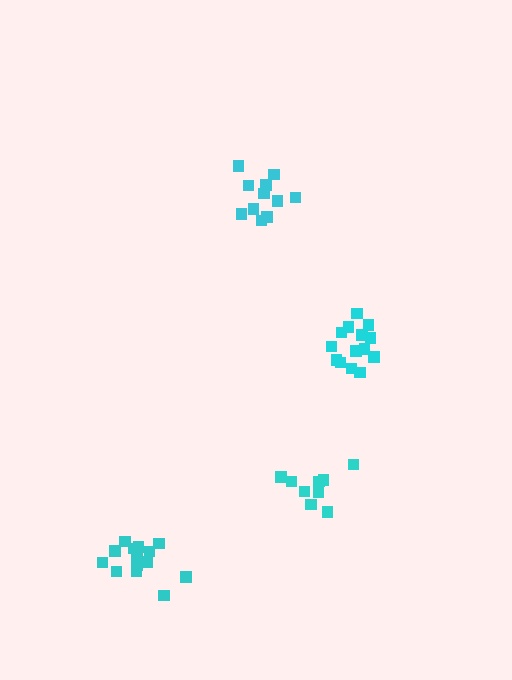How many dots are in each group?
Group 1: 10 dots, Group 2: 15 dots, Group 3: 11 dots, Group 4: 14 dots (50 total).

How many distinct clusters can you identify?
There are 4 distinct clusters.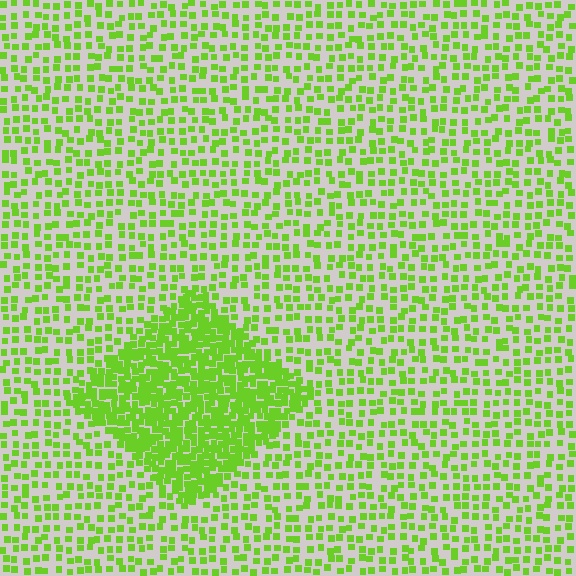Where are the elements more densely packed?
The elements are more densely packed inside the diamond boundary.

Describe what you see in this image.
The image contains small lime elements arranged at two different densities. A diamond-shaped region is visible where the elements are more densely packed than the surrounding area.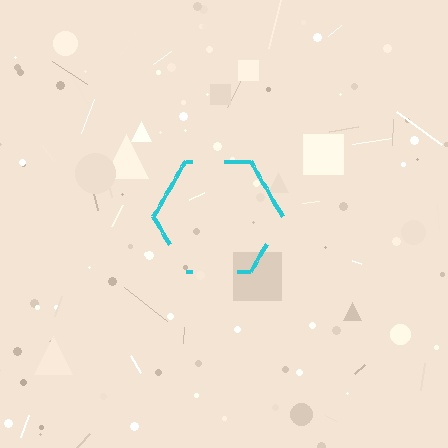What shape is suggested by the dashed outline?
The dashed outline suggests a hexagon.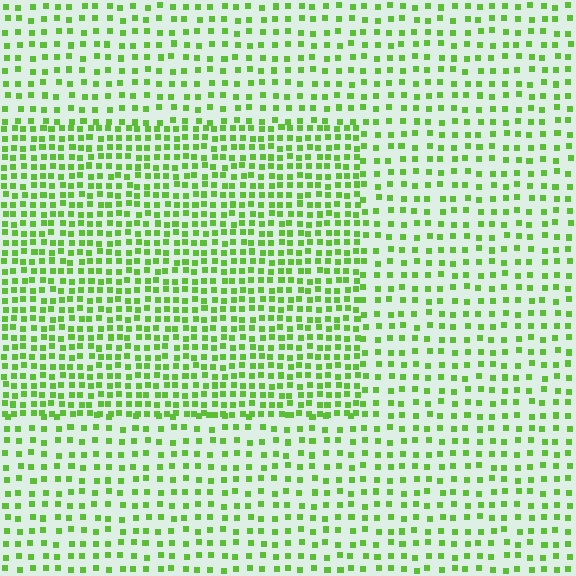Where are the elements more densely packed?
The elements are more densely packed inside the rectangle boundary.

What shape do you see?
I see a rectangle.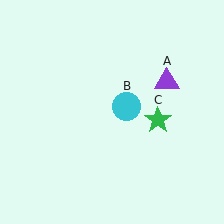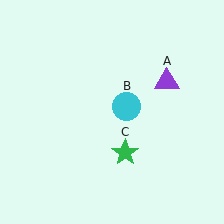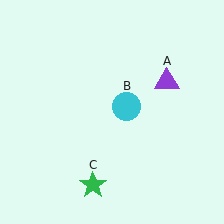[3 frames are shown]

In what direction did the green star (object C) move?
The green star (object C) moved down and to the left.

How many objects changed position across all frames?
1 object changed position: green star (object C).